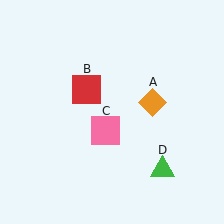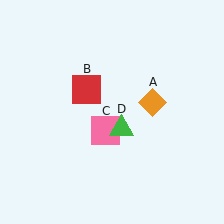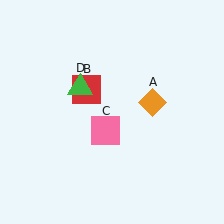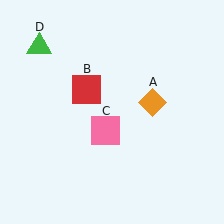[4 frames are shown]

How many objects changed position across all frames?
1 object changed position: green triangle (object D).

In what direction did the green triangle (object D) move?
The green triangle (object D) moved up and to the left.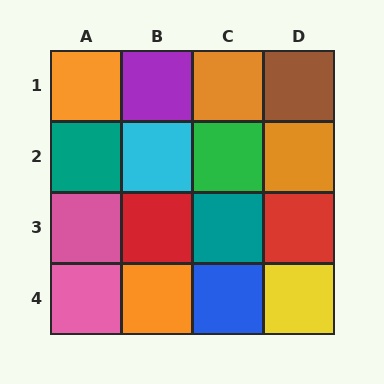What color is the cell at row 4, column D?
Yellow.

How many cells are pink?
2 cells are pink.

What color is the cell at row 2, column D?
Orange.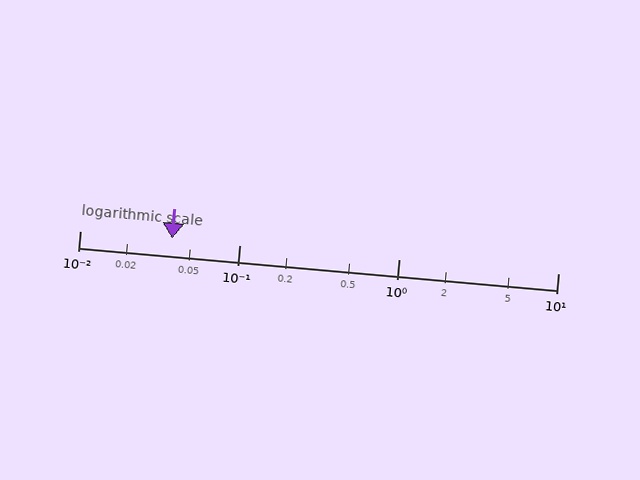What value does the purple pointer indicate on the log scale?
The pointer indicates approximately 0.038.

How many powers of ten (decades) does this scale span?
The scale spans 3 decades, from 0.01 to 10.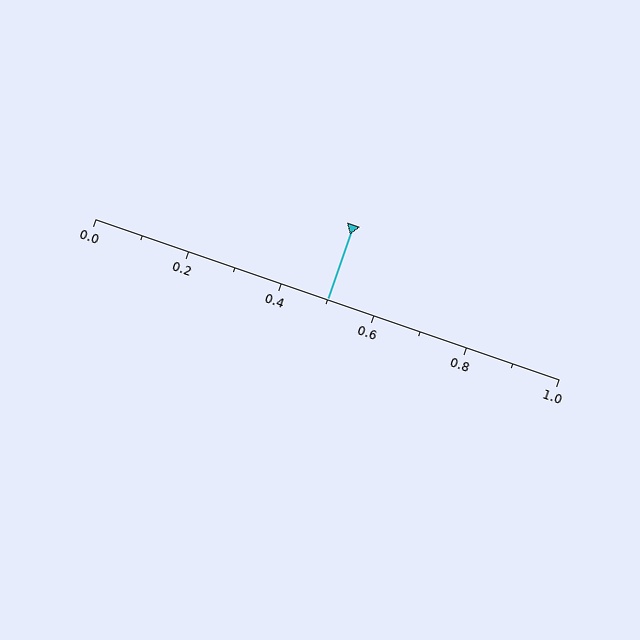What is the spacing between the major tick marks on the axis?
The major ticks are spaced 0.2 apart.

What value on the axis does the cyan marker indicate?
The marker indicates approximately 0.5.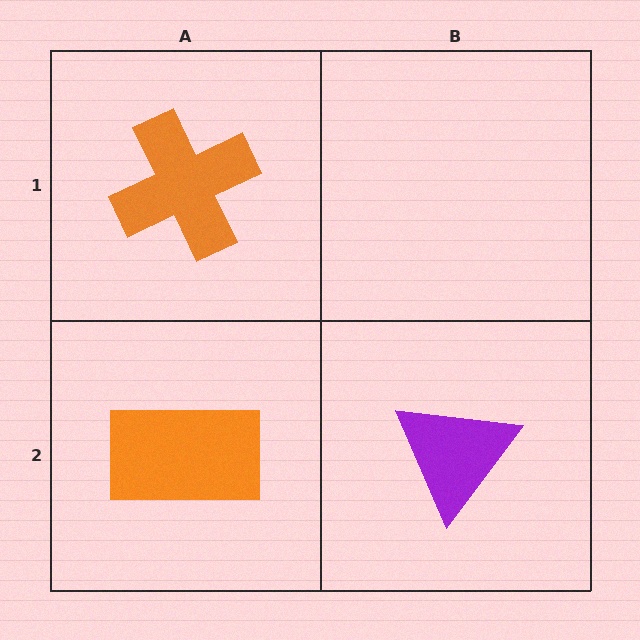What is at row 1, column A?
An orange cross.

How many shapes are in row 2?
2 shapes.